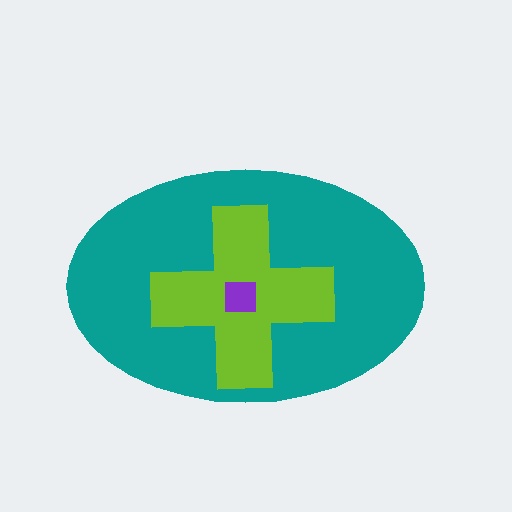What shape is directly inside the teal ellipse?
The lime cross.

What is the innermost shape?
The purple square.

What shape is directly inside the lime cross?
The purple square.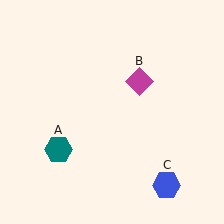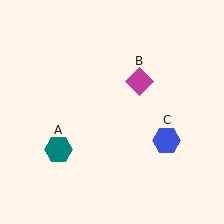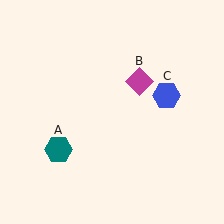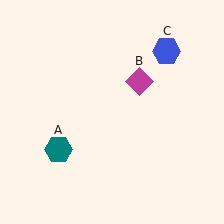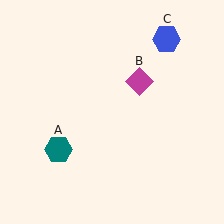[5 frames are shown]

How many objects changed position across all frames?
1 object changed position: blue hexagon (object C).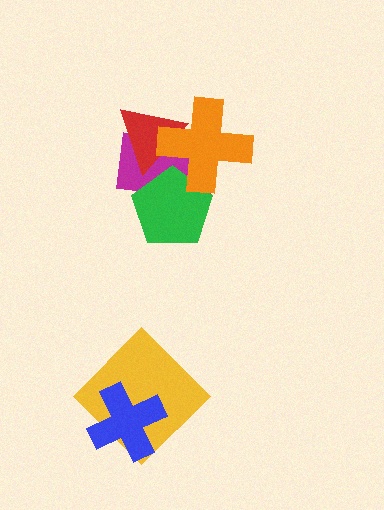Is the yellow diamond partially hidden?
Yes, it is partially covered by another shape.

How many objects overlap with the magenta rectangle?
3 objects overlap with the magenta rectangle.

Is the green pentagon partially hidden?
Yes, it is partially covered by another shape.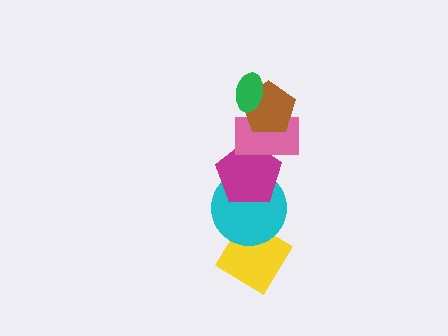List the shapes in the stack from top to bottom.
From top to bottom: the green ellipse, the brown pentagon, the pink rectangle, the magenta pentagon, the cyan circle, the yellow diamond.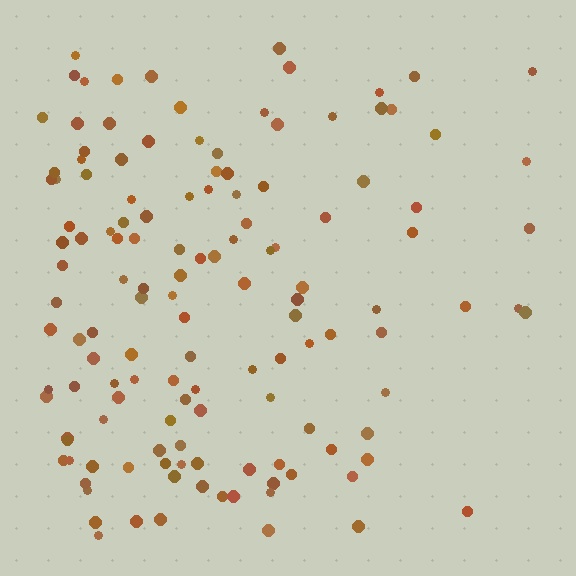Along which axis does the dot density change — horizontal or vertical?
Horizontal.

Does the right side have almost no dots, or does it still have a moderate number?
Still a moderate number, just noticeably fewer than the left.